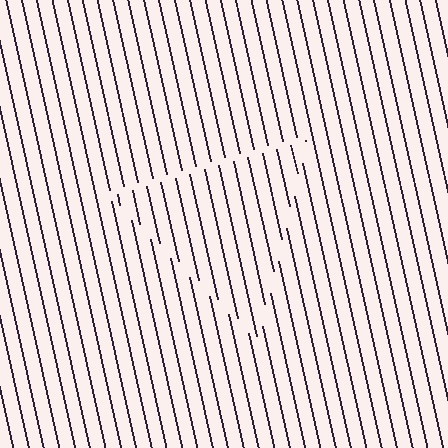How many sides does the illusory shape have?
3 sides — the line-ends trace a triangle.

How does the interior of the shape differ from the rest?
The interior of the shape contains the same grating, shifted by half a period — the contour is defined by the phase discontinuity where line-ends from the inner and outer gratings abut.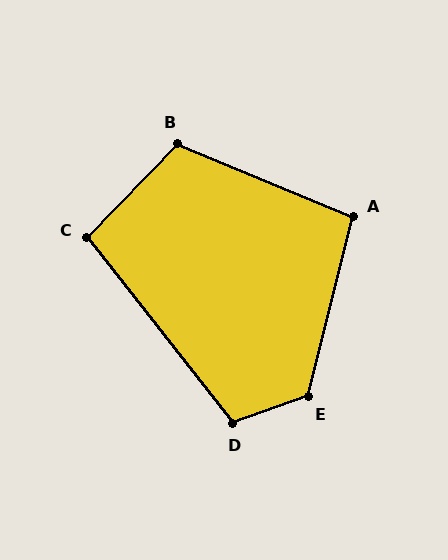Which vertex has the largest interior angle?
E, at approximately 124 degrees.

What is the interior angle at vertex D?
Approximately 108 degrees (obtuse).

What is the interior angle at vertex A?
Approximately 98 degrees (obtuse).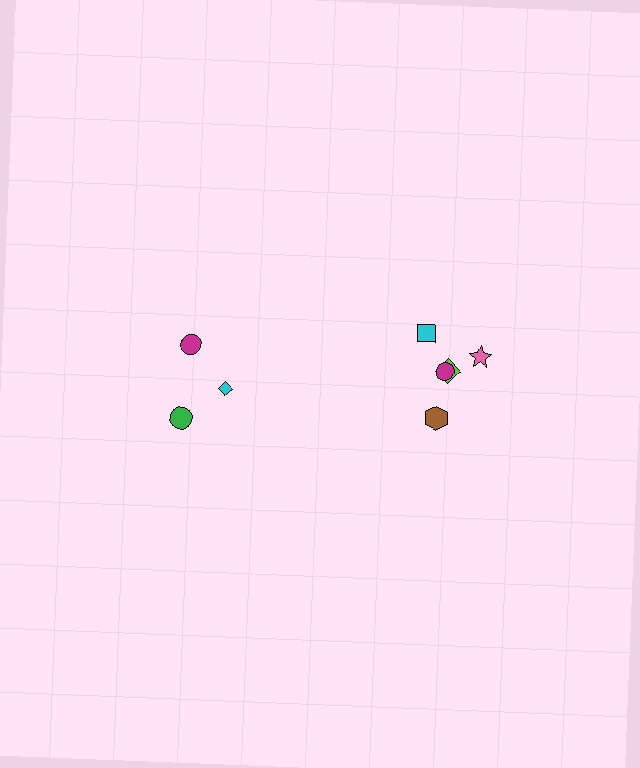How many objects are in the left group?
There are 3 objects.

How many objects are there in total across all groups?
There are 8 objects.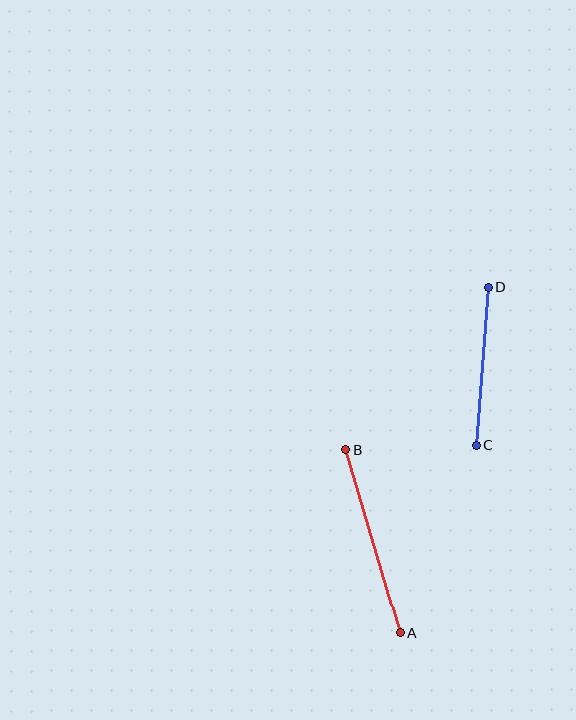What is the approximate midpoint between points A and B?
The midpoint is at approximately (373, 541) pixels.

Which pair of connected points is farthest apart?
Points A and B are farthest apart.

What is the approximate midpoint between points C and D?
The midpoint is at approximately (482, 366) pixels.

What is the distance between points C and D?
The distance is approximately 158 pixels.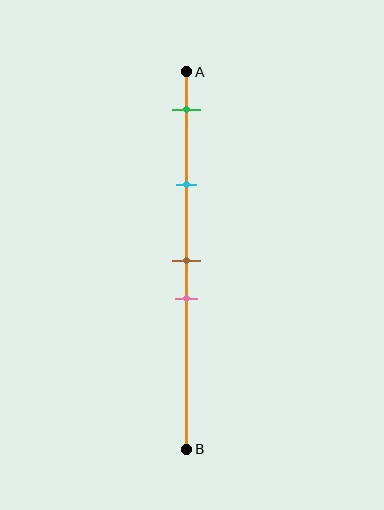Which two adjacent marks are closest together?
The brown and pink marks are the closest adjacent pair.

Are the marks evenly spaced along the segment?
No, the marks are not evenly spaced.